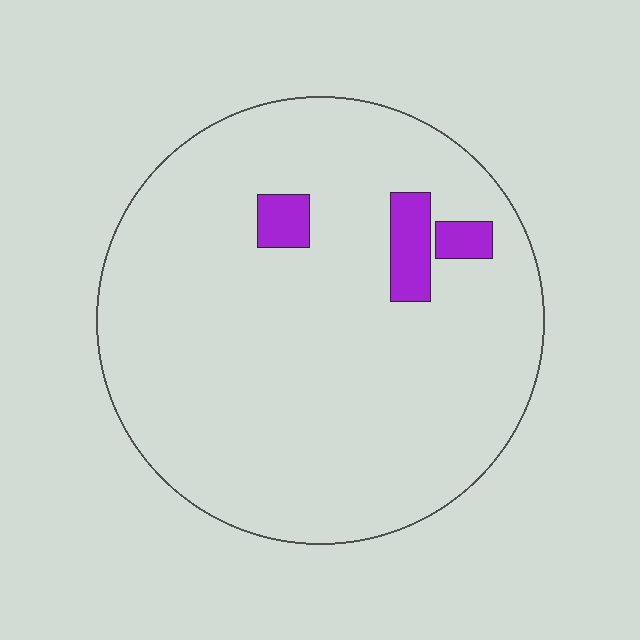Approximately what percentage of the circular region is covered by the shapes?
Approximately 5%.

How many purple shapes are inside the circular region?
3.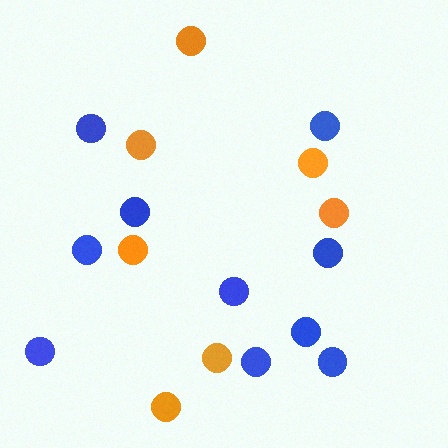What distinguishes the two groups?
There are 2 groups: one group of blue circles (10) and one group of orange circles (7).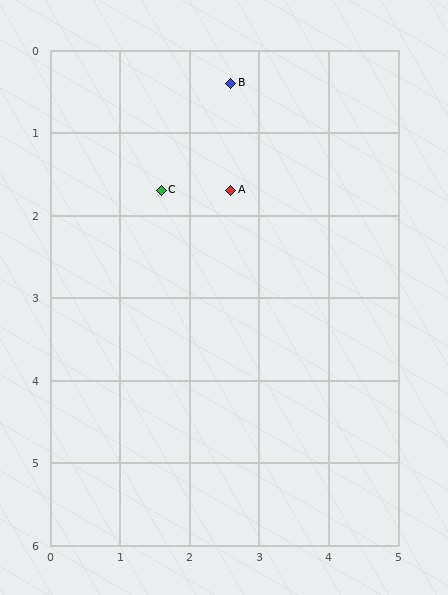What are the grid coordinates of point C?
Point C is at approximately (1.6, 1.7).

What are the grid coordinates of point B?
Point B is at approximately (2.6, 0.4).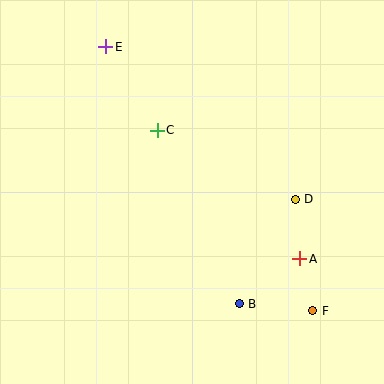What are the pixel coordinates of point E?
Point E is at (106, 47).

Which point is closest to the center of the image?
Point C at (157, 130) is closest to the center.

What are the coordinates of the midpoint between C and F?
The midpoint between C and F is at (235, 220).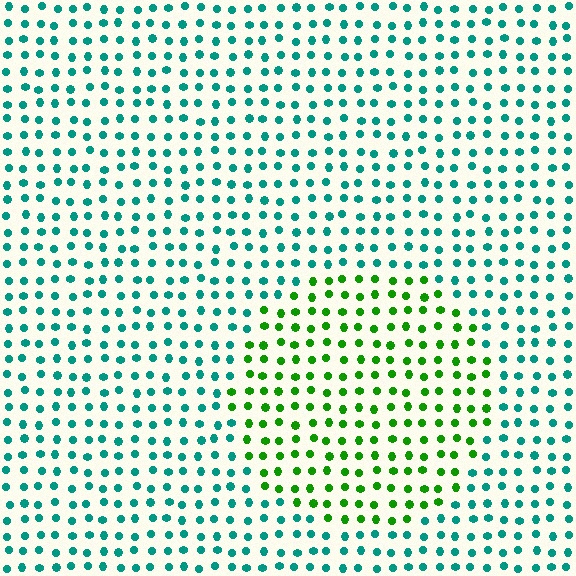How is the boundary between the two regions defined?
The boundary is defined purely by a slight shift in hue (about 57 degrees). Spacing, size, and orientation are identical on both sides.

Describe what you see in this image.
The image is filled with small teal elements in a uniform arrangement. A circle-shaped region is visible where the elements are tinted to a slightly different hue, forming a subtle color boundary.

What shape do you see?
I see a circle.